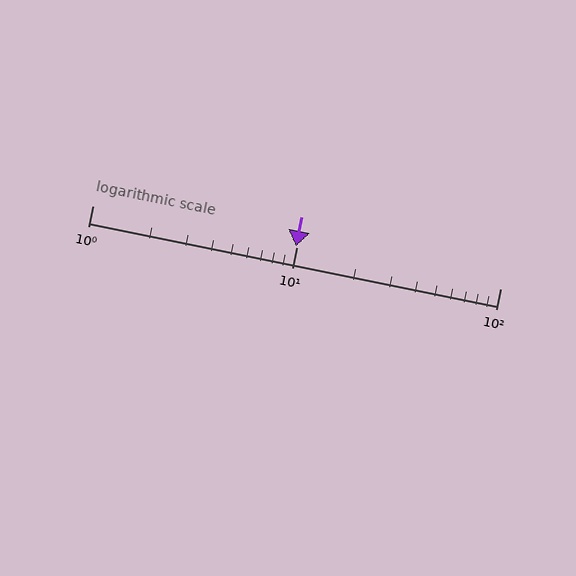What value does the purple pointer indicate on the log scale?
The pointer indicates approximately 9.9.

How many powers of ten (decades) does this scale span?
The scale spans 2 decades, from 1 to 100.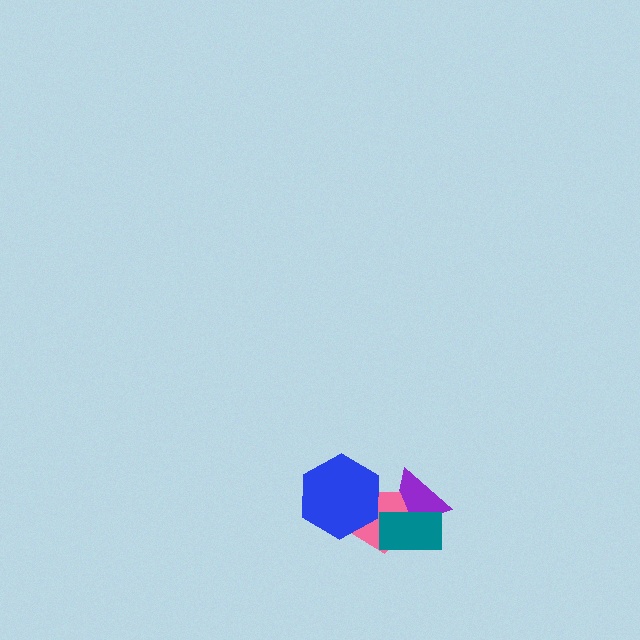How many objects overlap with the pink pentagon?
3 objects overlap with the pink pentagon.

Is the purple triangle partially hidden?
Yes, it is partially covered by another shape.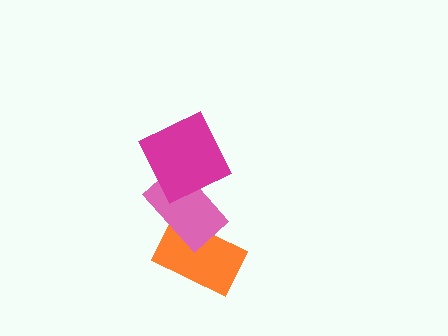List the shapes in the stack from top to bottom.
From top to bottom: the magenta square, the pink rectangle, the orange rectangle.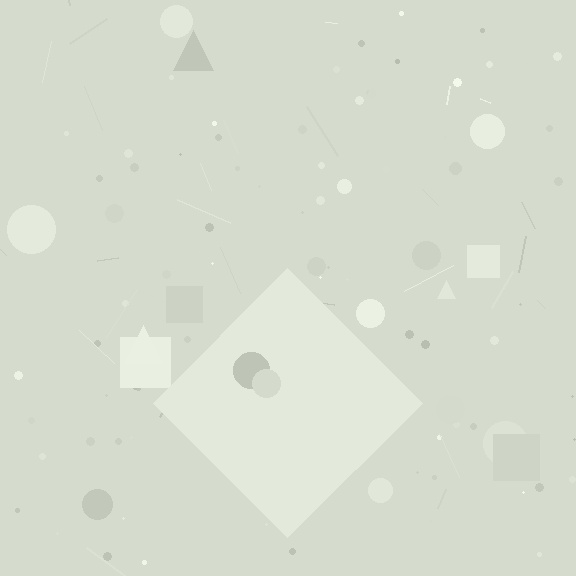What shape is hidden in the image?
A diamond is hidden in the image.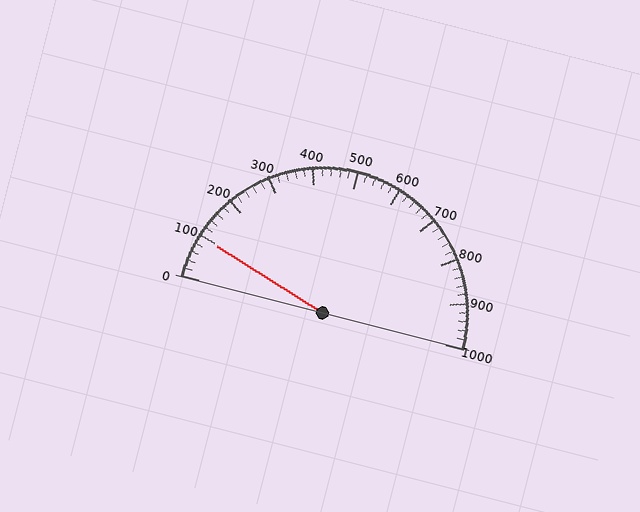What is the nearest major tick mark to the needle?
The nearest major tick mark is 100.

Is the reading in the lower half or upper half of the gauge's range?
The reading is in the lower half of the range (0 to 1000).